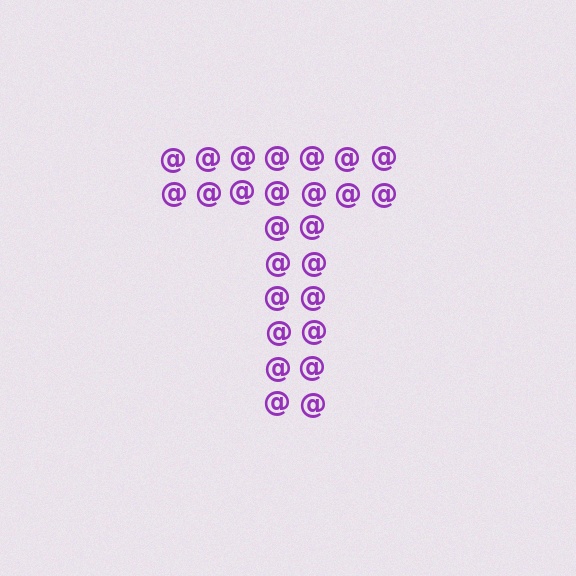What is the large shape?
The large shape is the letter T.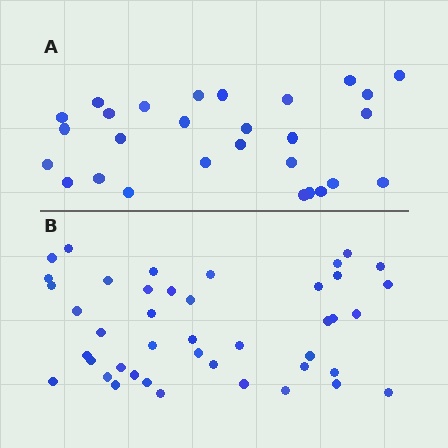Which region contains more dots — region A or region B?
Region B (the bottom region) has more dots.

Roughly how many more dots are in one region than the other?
Region B has approximately 15 more dots than region A.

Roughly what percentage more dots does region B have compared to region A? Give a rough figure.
About 55% more.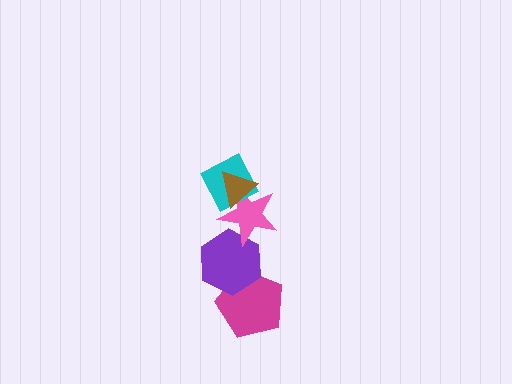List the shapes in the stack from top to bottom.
From top to bottom: the brown triangle, the cyan diamond, the pink star, the purple hexagon, the magenta pentagon.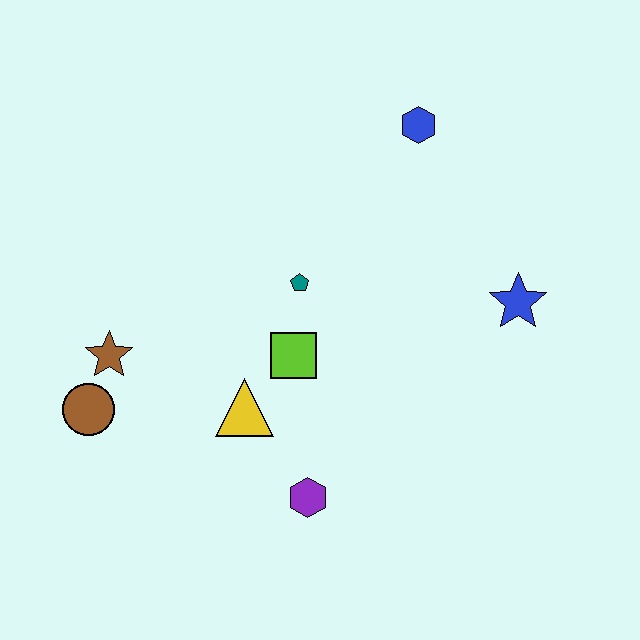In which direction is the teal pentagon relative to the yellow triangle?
The teal pentagon is above the yellow triangle.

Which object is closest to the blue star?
The blue hexagon is closest to the blue star.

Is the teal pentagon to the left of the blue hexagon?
Yes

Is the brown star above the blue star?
No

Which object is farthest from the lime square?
The blue hexagon is farthest from the lime square.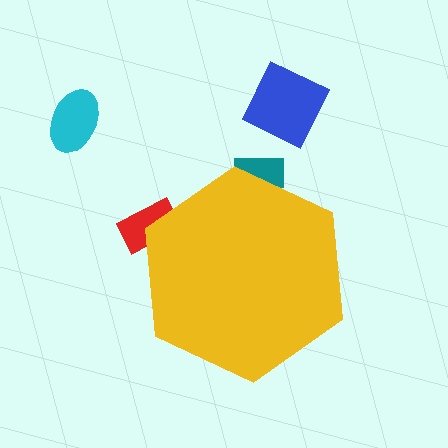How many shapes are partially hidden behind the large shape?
2 shapes are partially hidden.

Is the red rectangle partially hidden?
Yes, the red rectangle is partially hidden behind the yellow hexagon.